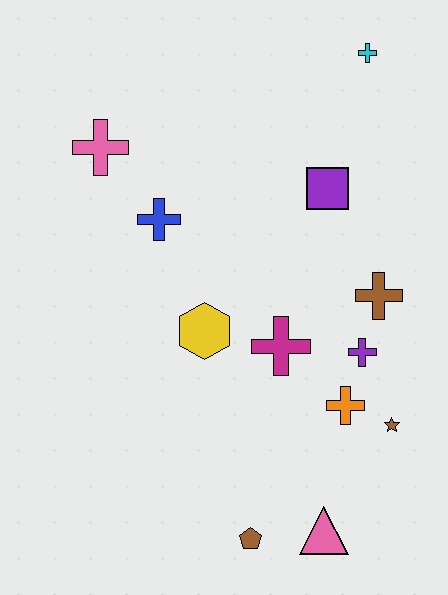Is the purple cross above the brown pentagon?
Yes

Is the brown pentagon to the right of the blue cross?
Yes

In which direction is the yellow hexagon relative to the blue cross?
The yellow hexagon is below the blue cross.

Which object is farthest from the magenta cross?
The cyan cross is farthest from the magenta cross.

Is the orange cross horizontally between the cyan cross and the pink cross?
Yes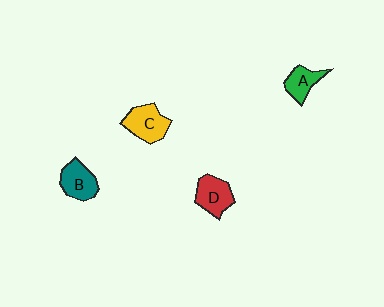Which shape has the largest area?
Shape C (yellow).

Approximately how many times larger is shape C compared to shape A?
Approximately 1.4 times.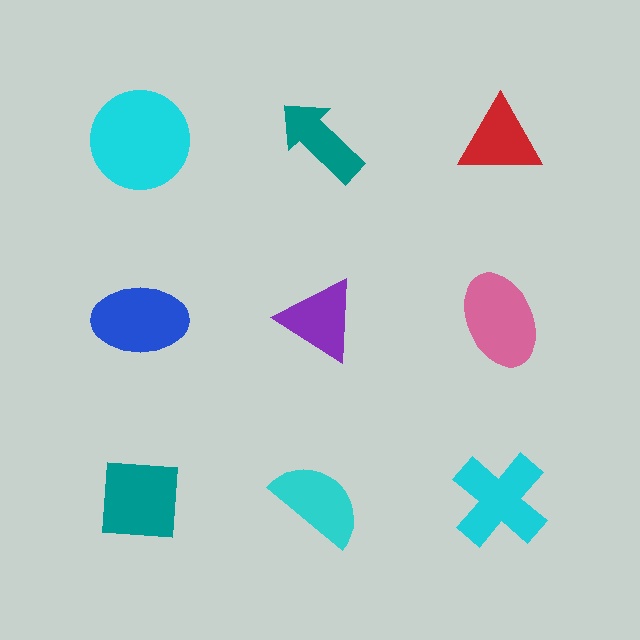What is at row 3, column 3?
A cyan cross.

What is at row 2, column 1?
A blue ellipse.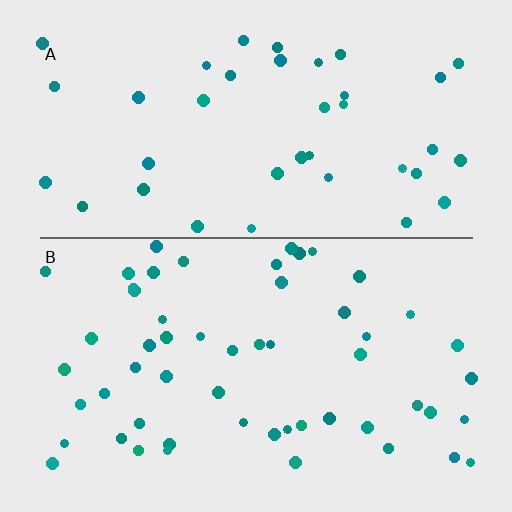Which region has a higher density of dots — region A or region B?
B (the bottom).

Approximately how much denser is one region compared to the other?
Approximately 1.4× — region B over region A.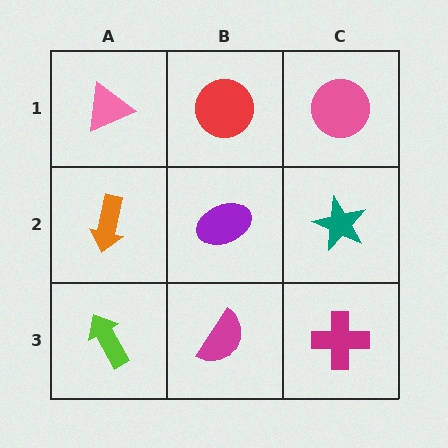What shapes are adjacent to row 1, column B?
A purple ellipse (row 2, column B), a pink triangle (row 1, column A), a pink circle (row 1, column C).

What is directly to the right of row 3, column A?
A magenta semicircle.